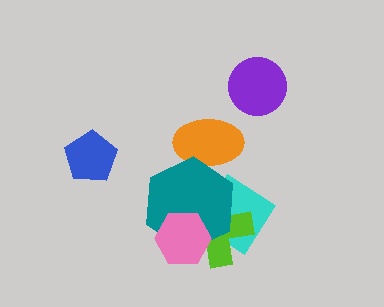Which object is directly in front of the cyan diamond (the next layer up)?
The lime cross is directly in front of the cyan diamond.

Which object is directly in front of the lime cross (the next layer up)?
The teal hexagon is directly in front of the lime cross.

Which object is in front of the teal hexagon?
The pink hexagon is in front of the teal hexagon.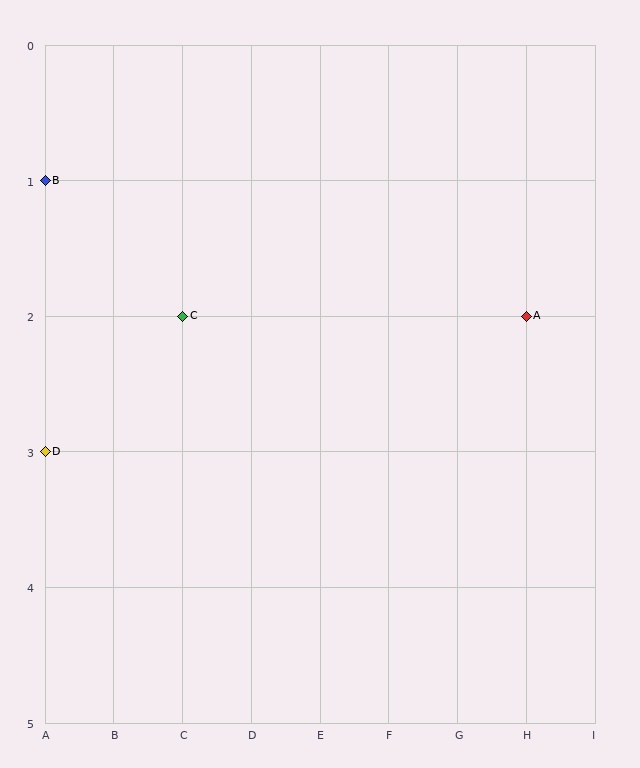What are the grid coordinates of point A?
Point A is at grid coordinates (H, 2).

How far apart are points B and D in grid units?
Points B and D are 2 rows apart.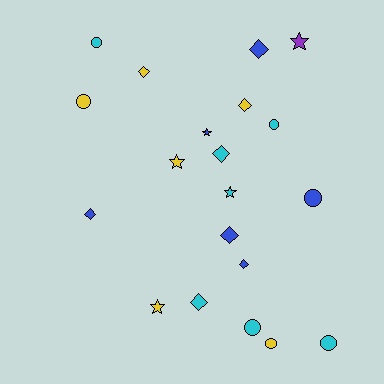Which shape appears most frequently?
Diamond, with 8 objects.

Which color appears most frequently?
Cyan, with 7 objects.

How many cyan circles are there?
There are 4 cyan circles.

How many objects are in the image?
There are 20 objects.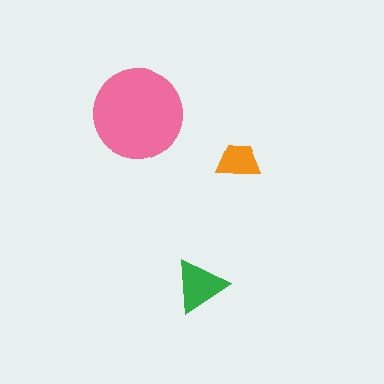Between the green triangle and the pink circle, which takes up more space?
The pink circle.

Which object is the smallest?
The orange trapezoid.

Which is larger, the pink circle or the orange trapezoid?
The pink circle.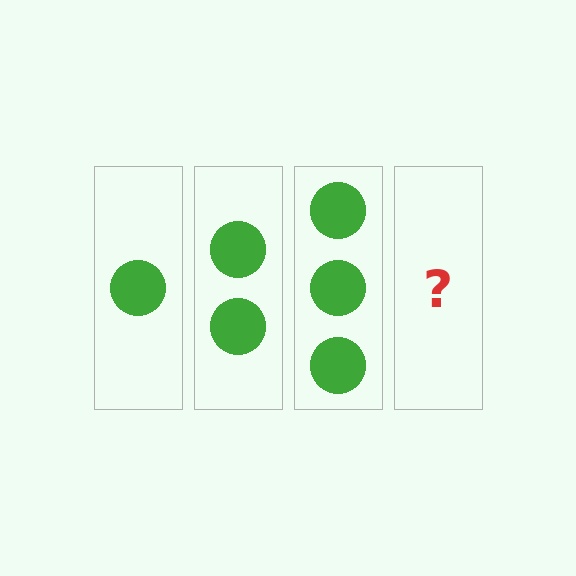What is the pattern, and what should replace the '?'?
The pattern is that each step adds one more circle. The '?' should be 4 circles.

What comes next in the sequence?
The next element should be 4 circles.